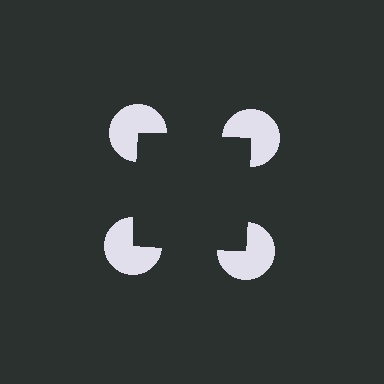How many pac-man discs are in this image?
There are 4 — one at each vertex of the illusory square.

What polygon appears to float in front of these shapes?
An illusory square — its edges are inferred from the aligned wedge cuts in the pac-man discs, not physically drawn.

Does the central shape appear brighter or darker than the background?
It typically appears slightly darker than the background, even though no actual brightness change is drawn.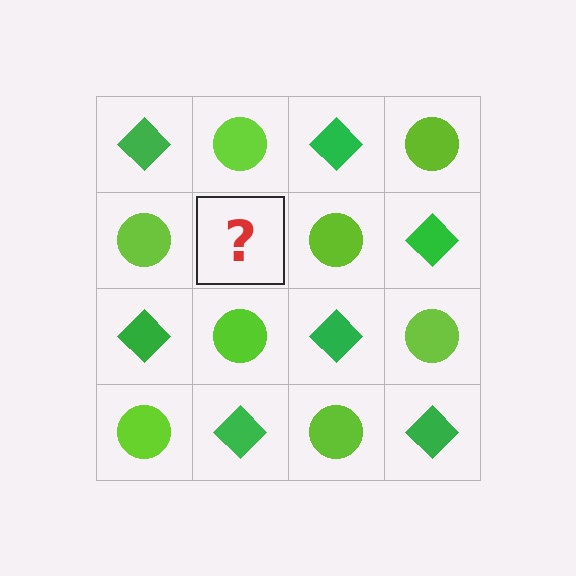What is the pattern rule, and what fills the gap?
The rule is that it alternates green diamond and lime circle in a checkerboard pattern. The gap should be filled with a green diamond.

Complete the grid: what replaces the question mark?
The question mark should be replaced with a green diamond.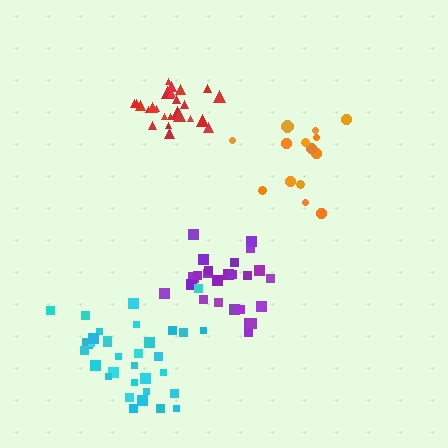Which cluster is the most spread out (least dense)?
Orange.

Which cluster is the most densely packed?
Red.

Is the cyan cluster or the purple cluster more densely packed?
Purple.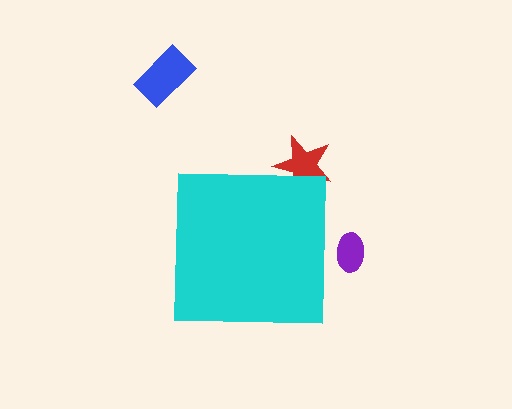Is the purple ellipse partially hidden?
Yes, the purple ellipse is partially hidden behind the cyan square.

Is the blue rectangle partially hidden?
No, the blue rectangle is fully visible.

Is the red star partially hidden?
Yes, the red star is partially hidden behind the cyan square.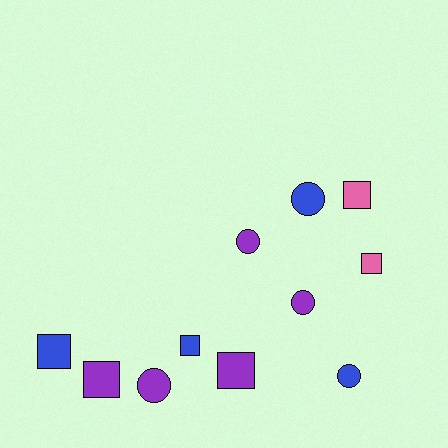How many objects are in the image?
There are 11 objects.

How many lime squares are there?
There are no lime squares.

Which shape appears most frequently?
Square, with 6 objects.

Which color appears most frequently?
Purple, with 5 objects.